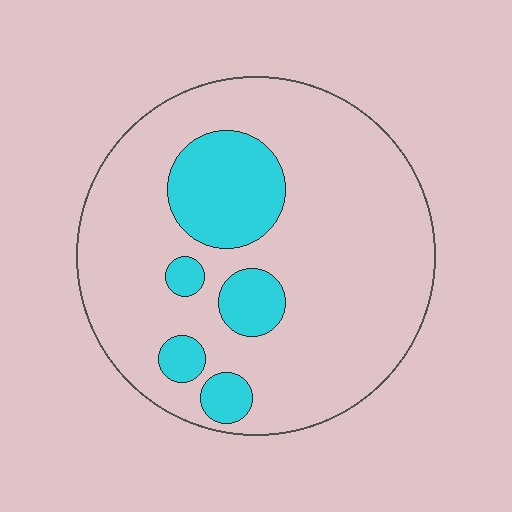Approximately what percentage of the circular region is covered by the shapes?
Approximately 20%.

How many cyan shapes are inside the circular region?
5.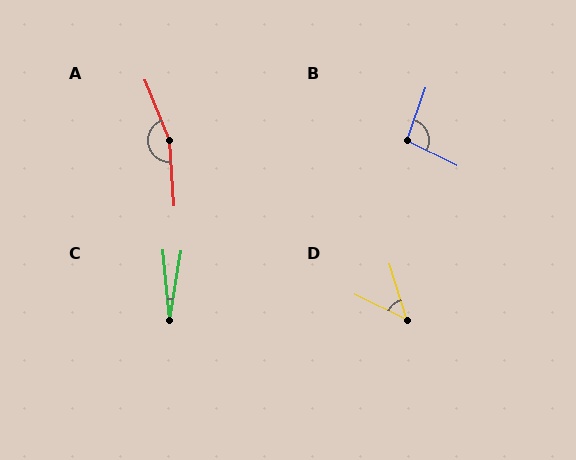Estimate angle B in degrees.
Approximately 96 degrees.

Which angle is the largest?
A, at approximately 162 degrees.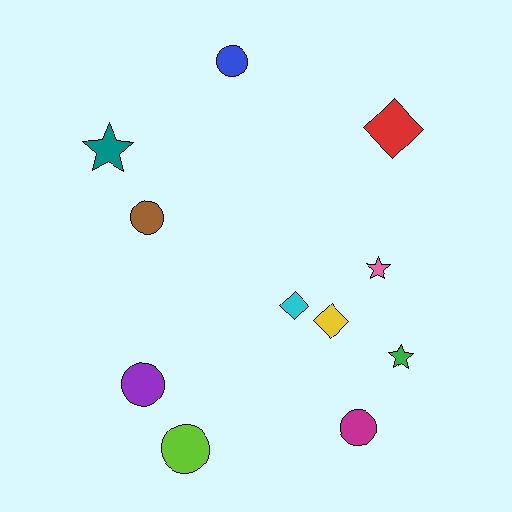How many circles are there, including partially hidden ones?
There are 5 circles.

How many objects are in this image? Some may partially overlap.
There are 11 objects.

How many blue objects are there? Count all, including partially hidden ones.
There is 1 blue object.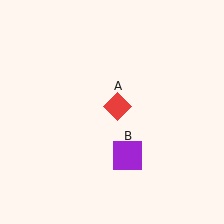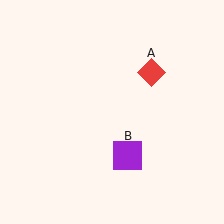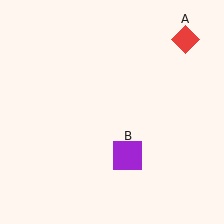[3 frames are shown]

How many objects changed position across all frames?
1 object changed position: red diamond (object A).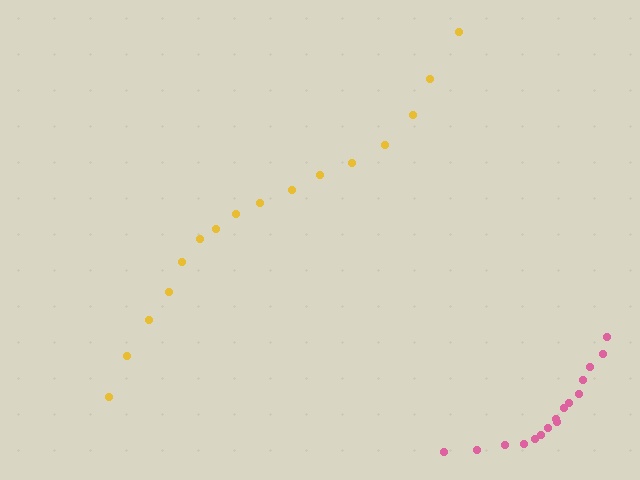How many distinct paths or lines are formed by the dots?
There are 2 distinct paths.